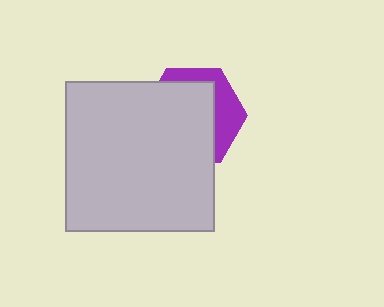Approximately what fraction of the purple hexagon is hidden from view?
Roughly 68% of the purple hexagon is hidden behind the light gray square.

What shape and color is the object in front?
The object in front is a light gray square.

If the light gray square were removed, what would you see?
You would see the complete purple hexagon.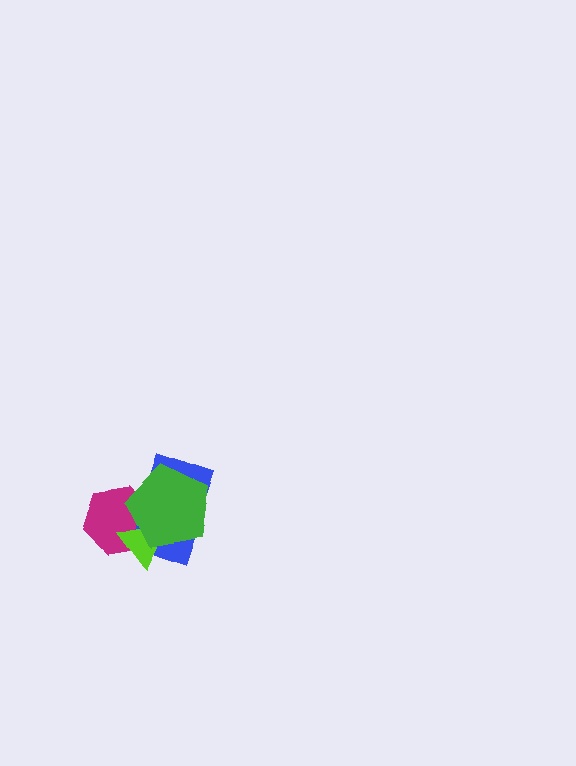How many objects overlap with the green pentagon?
3 objects overlap with the green pentagon.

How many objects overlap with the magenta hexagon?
3 objects overlap with the magenta hexagon.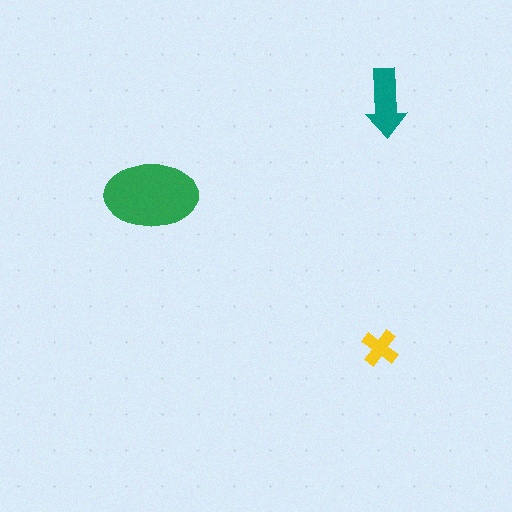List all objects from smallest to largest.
The yellow cross, the teal arrow, the green ellipse.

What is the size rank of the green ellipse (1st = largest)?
1st.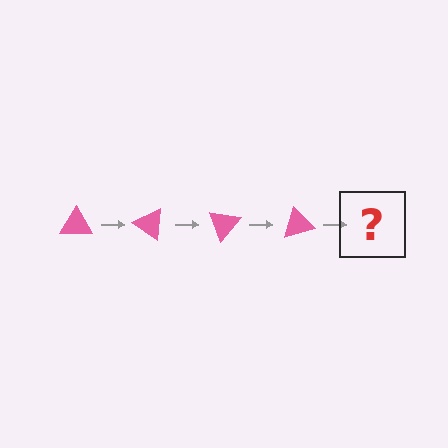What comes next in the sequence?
The next element should be a pink triangle rotated 140 degrees.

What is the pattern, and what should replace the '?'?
The pattern is that the triangle rotates 35 degrees each step. The '?' should be a pink triangle rotated 140 degrees.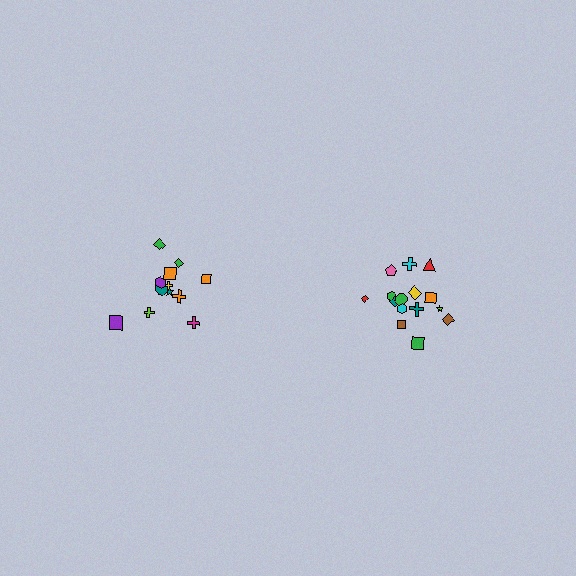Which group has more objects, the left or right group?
The right group.